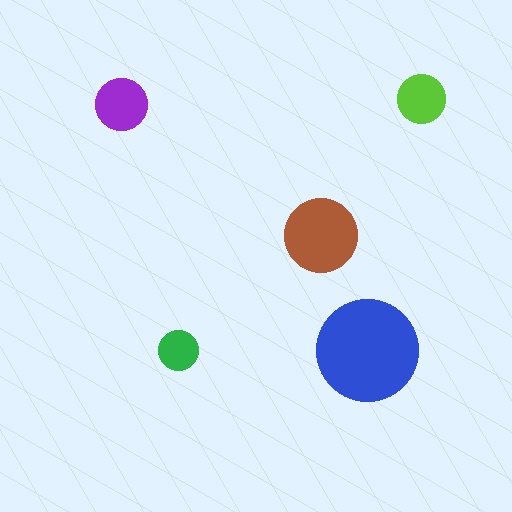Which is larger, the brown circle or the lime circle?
The brown one.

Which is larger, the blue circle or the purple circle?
The blue one.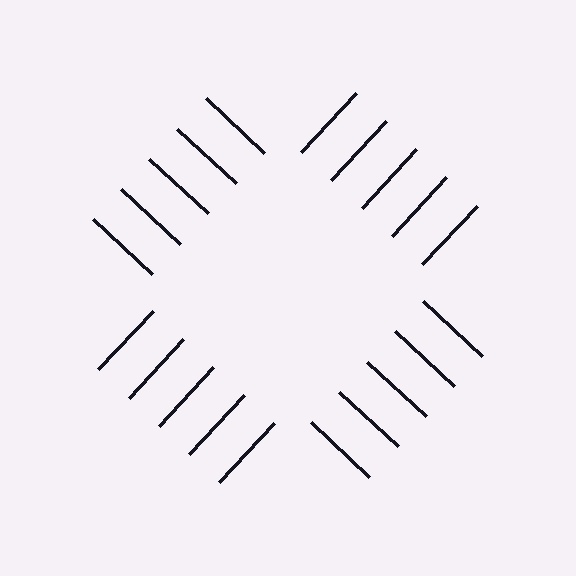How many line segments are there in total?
20 — 5 along each of the 4 edges.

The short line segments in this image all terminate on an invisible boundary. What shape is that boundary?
An illusory square — the line segments terminate on its edges but no continuous stroke is drawn.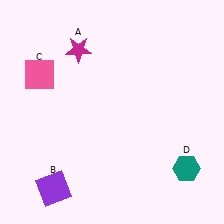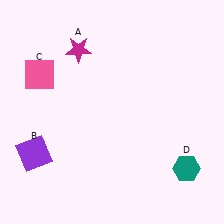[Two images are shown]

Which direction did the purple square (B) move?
The purple square (B) moved up.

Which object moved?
The purple square (B) moved up.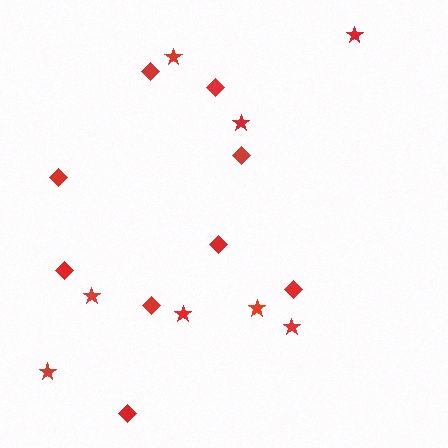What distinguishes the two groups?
There are 2 groups: one group of stars (8) and one group of diamonds (9).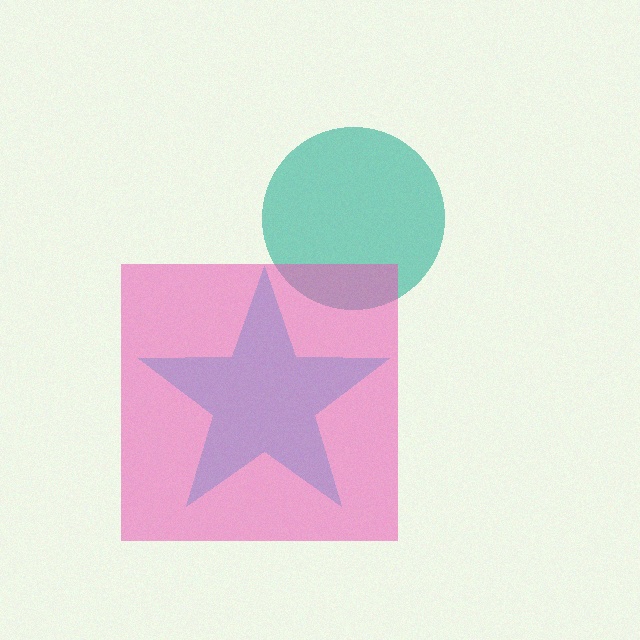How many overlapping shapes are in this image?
There are 3 overlapping shapes in the image.